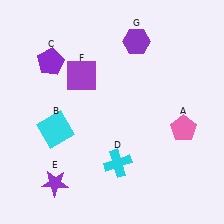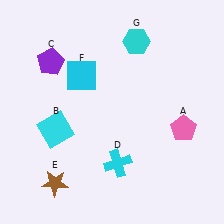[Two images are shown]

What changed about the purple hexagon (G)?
In Image 1, G is purple. In Image 2, it changed to cyan.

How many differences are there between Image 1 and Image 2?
There are 3 differences between the two images.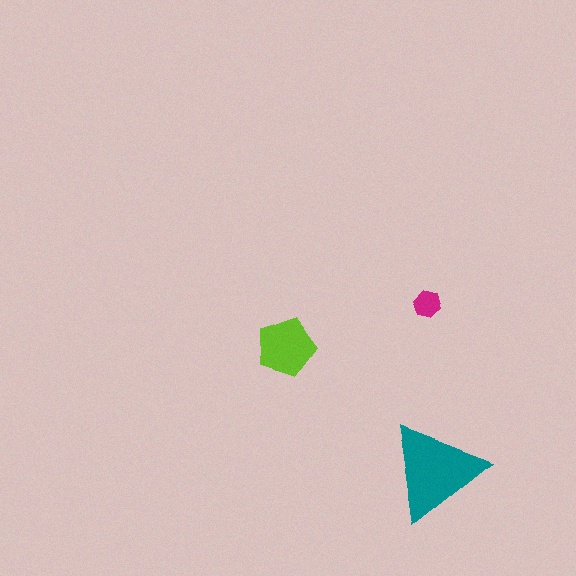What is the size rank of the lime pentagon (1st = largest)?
2nd.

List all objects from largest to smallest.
The teal triangle, the lime pentagon, the magenta hexagon.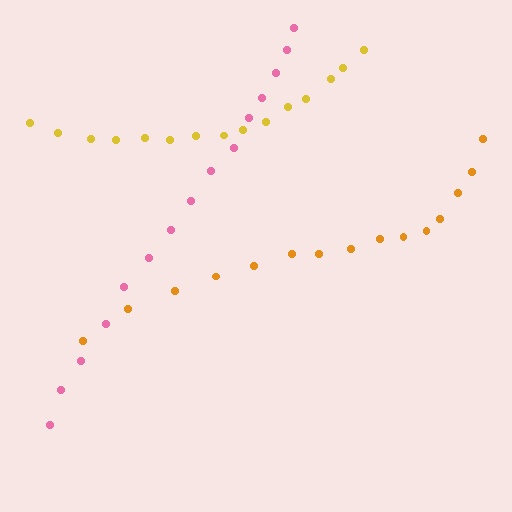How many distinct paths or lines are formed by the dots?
There are 3 distinct paths.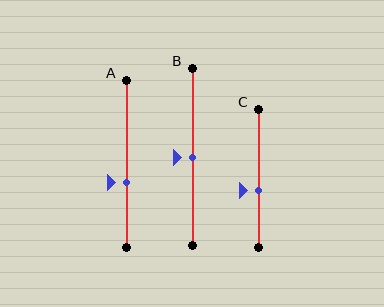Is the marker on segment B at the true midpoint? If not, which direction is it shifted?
Yes, the marker on segment B is at the true midpoint.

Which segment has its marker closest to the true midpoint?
Segment B has its marker closest to the true midpoint.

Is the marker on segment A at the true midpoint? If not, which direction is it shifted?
No, the marker on segment A is shifted downward by about 12% of the segment length.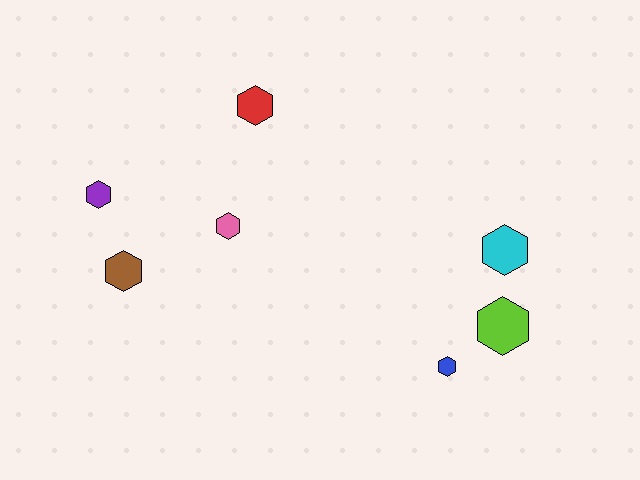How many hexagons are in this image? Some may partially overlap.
There are 7 hexagons.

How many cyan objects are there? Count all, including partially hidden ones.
There is 1 cyan object.